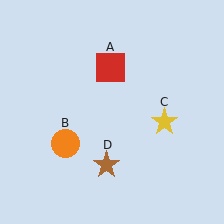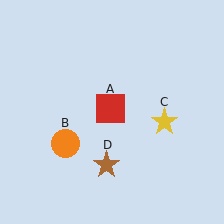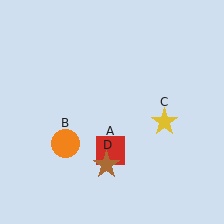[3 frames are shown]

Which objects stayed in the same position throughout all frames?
Orange circle (object B) and yellow star (object C) and brown star (object D) remained stationary.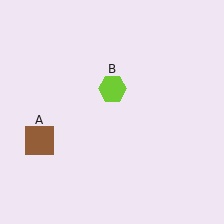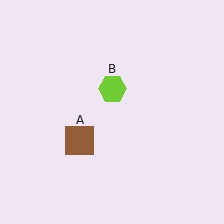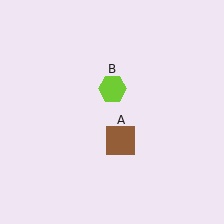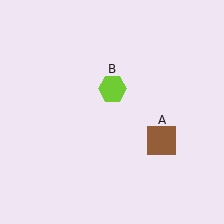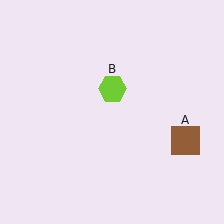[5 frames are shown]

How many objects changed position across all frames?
1 object changed position: brown square (object A).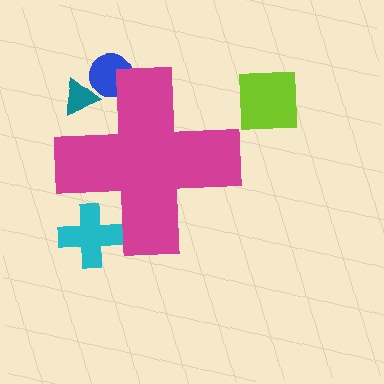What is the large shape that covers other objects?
A magenta cross.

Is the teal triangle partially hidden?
Yes, the teal triangle is partially hidden behind the magenta cross.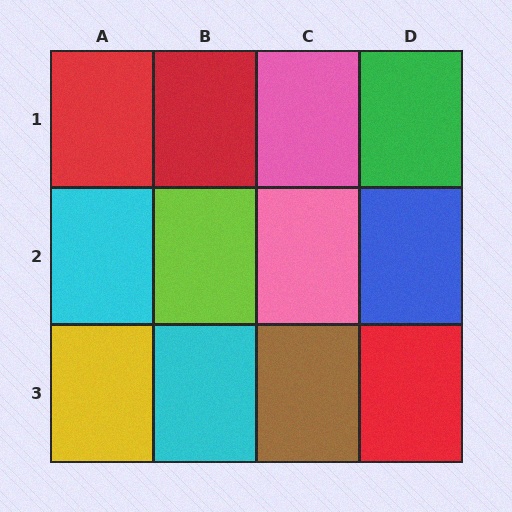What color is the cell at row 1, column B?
Red.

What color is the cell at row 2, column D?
Blue.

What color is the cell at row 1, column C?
Pink.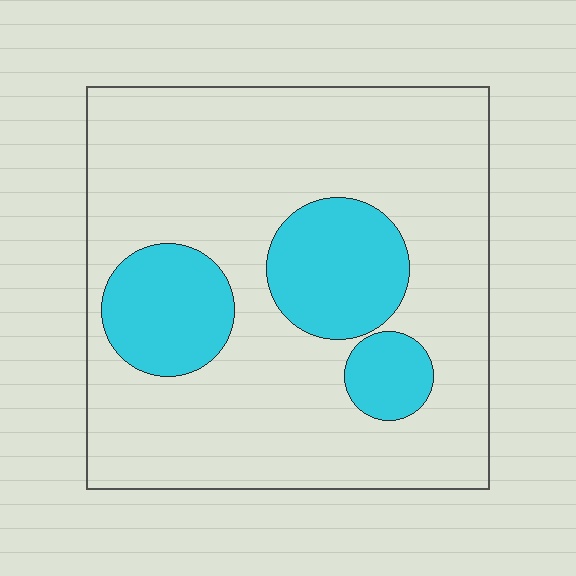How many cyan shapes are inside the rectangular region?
3.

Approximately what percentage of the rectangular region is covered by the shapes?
Approximately 20%.